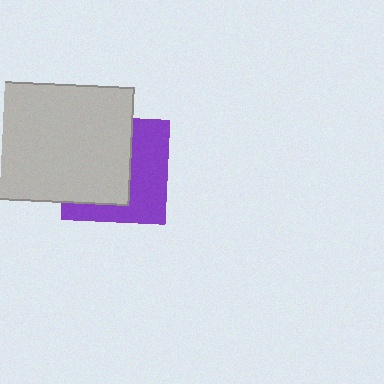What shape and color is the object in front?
The object in front is a light gray rectangle.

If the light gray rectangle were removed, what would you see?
You would see the complete purple square.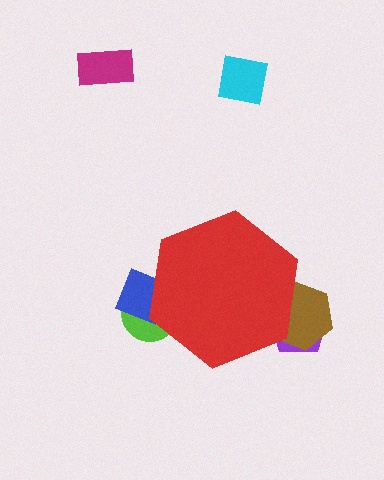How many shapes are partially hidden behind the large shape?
4 shapes are partially hidden.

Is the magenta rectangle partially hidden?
No, the magenta rectangle is fully visible.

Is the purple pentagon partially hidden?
Yes, the purple pentagon is partially hidden behind the red hexagon.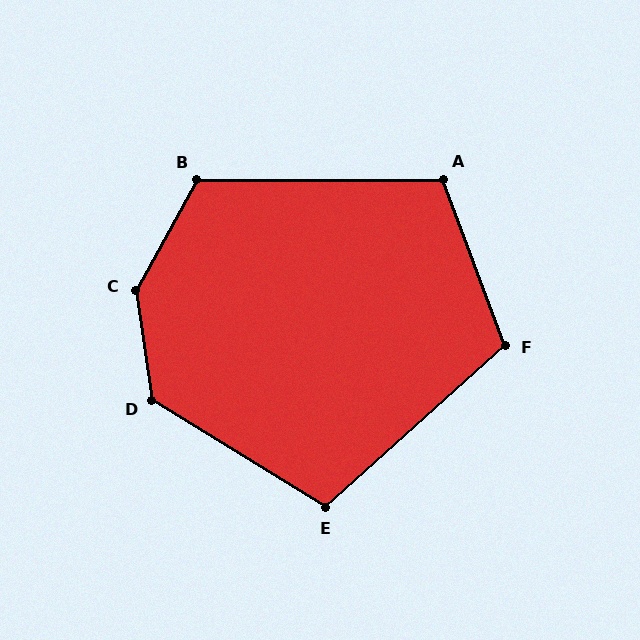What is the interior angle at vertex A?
Approximately 110 degrees (obtuse).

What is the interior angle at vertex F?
Approximately 111 degrees (obtuse).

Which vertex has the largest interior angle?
C, at approximately 143 degrees.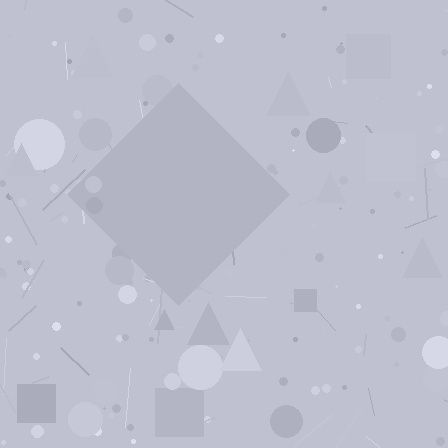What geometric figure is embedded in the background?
A diamond is embedded in the background.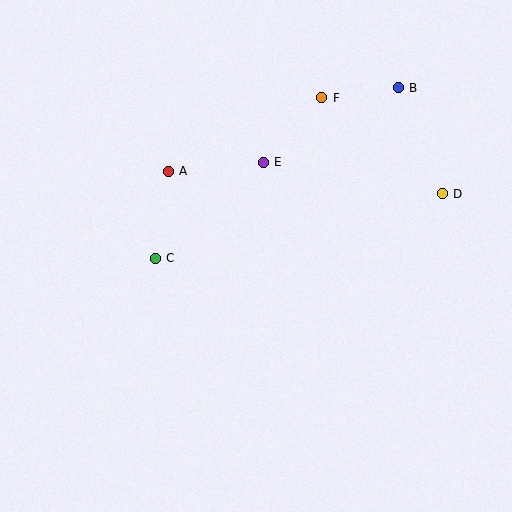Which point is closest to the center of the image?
Point E at (263, 162) is closest to the center.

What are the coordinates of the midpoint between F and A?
The midpoint between F and A is at (245, 134).